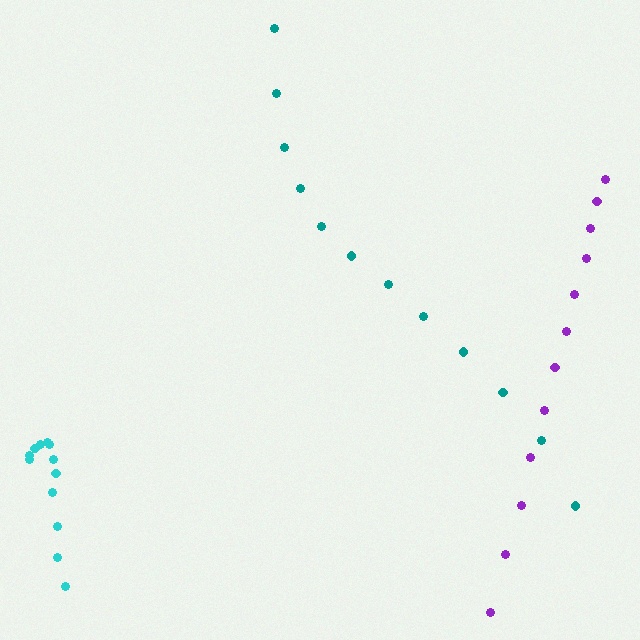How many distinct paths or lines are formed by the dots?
There are 3 distinct paths.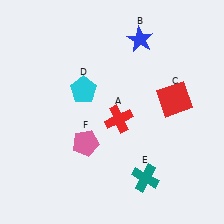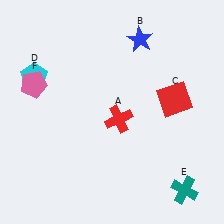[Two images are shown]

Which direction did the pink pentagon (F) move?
The pink pentagon (F) moved up.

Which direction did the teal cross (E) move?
The teal cross (E) moved right.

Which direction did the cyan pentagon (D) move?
The cyan pentagon (D) moved left.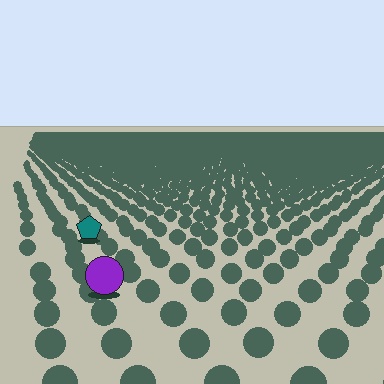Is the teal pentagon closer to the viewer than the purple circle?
No. The purple circle is closer — you can tell from the texture gradient: the ground texture is coarser near it.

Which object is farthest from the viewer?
The teal pentagon is farthest from the viewer. It appears smaller and the ground texture around it is denser.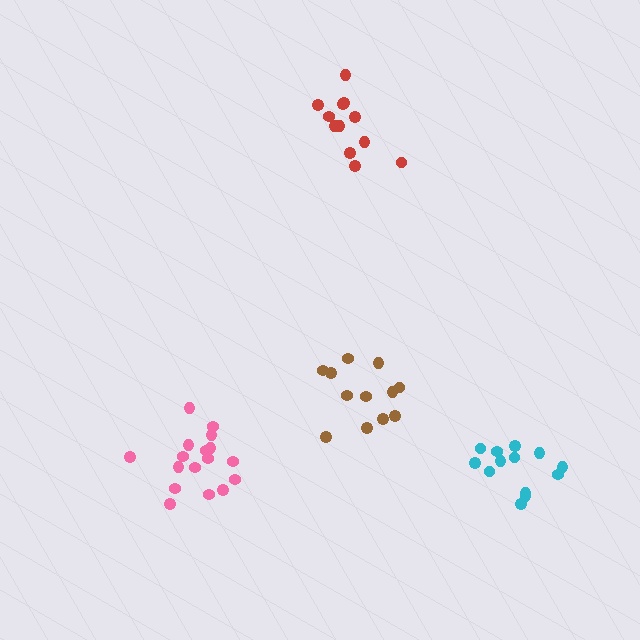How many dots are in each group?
Group 1: 13 dots, Group 2: 17 dots, Group 3: 12 dots, Group 4: 12 dots (54 total).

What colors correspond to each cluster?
The clusters are colored: cyan, pink, red, brown.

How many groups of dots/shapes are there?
There are 4 groups.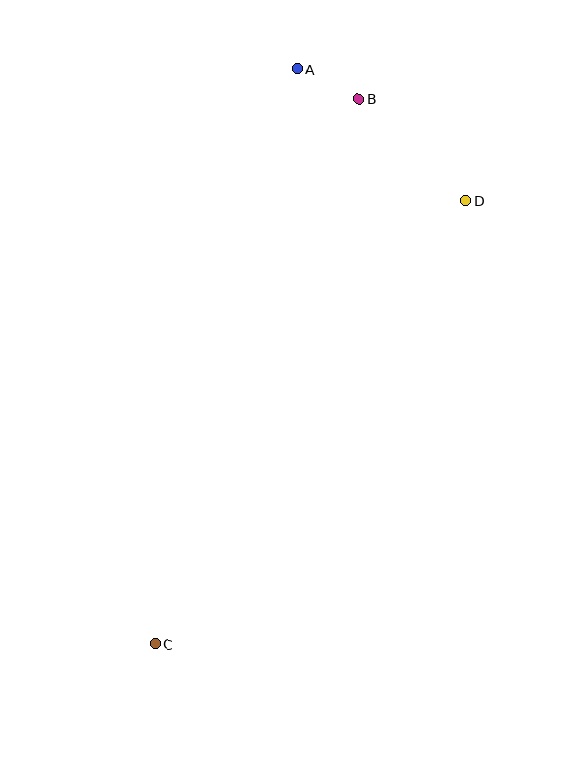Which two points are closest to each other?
Points A and B are closest to each other.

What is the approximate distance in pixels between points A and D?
The distance between A and D is approximately 214 pixels.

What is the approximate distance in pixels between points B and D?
The distance between B and D is approximately 148 pixels.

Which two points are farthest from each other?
Points A and C are farthest from each other.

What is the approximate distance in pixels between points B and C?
The distance between B and C is approximately 582 pixels.